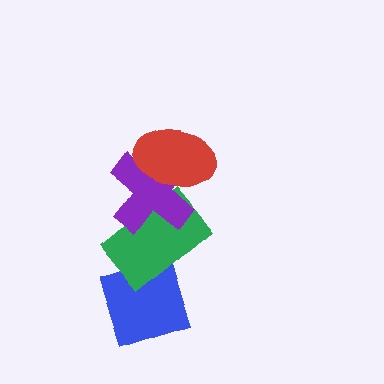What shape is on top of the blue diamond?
The green rectangle is on top of the blue diamond.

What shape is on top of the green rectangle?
The purple cross is on top of the green rectangle.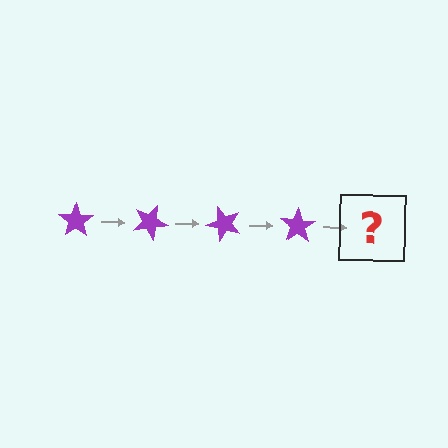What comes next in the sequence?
The next element should be a purple star rotated 100 degrees.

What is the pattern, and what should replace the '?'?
The pattern is that the star rotates 25 degrees each step. The '?' should be a purple star rotated 100 degrees.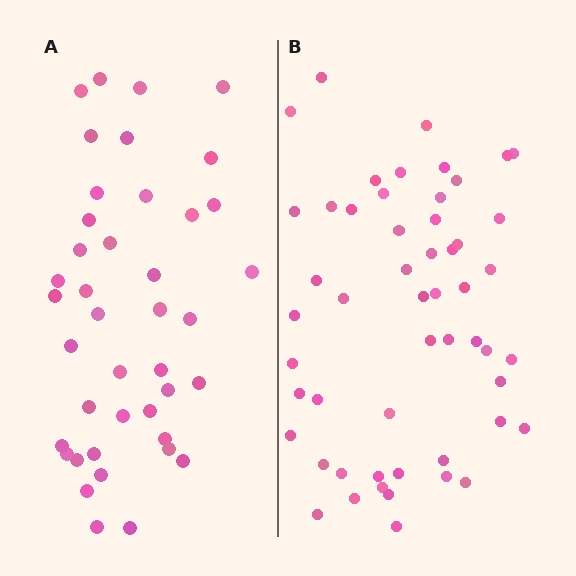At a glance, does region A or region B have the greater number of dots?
Region B (the right region) has more dots.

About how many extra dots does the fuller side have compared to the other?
Region B has roughly 12 or so more dots than region A.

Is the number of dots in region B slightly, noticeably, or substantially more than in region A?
Region B has noticeably more, but not dramatically so. The ratio is roughly 1.3 to 1.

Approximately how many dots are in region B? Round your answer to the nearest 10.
About 50 dots. (The exact count is 53, which rounds to 50.)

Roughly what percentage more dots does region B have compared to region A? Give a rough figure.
About 30% more.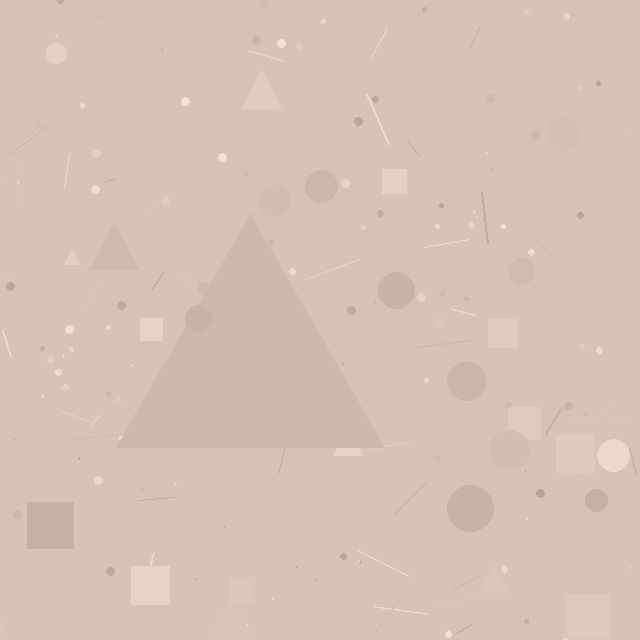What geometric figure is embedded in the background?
A triangle is embedded in the background.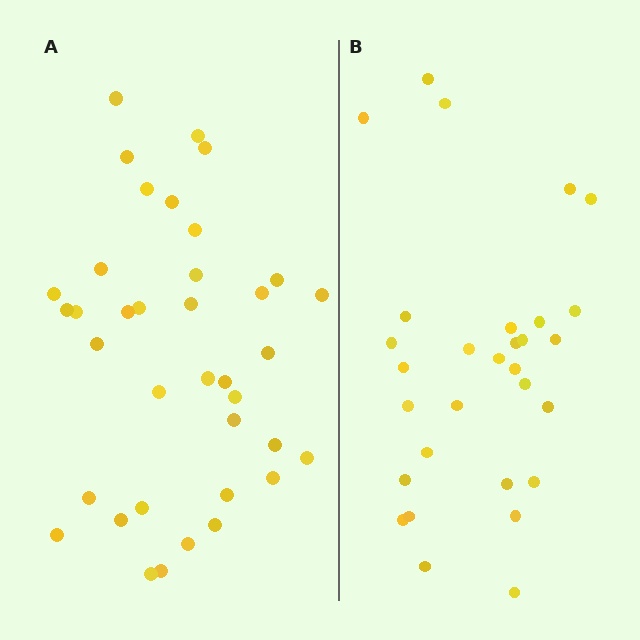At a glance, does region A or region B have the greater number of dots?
Region A (the left region) has more dots.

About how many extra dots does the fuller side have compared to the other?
Region A has roughly 8 or so more dots than region B.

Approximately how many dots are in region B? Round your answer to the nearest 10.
About 30 dots.